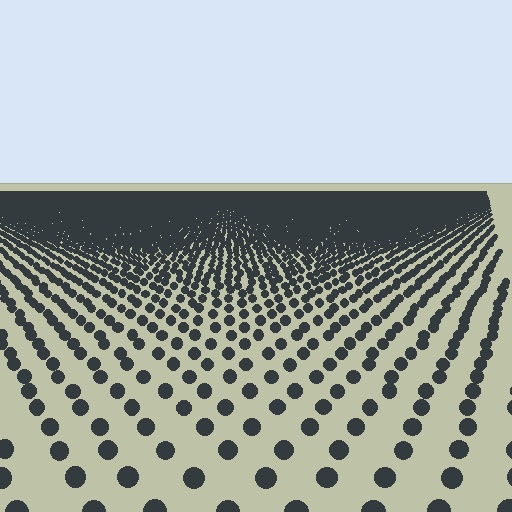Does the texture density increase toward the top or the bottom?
Density increases toward the top.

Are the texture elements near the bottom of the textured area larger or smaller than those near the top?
Larger. Near the bottom, elements are closer to the viewer and appear at a bigger on-screen size.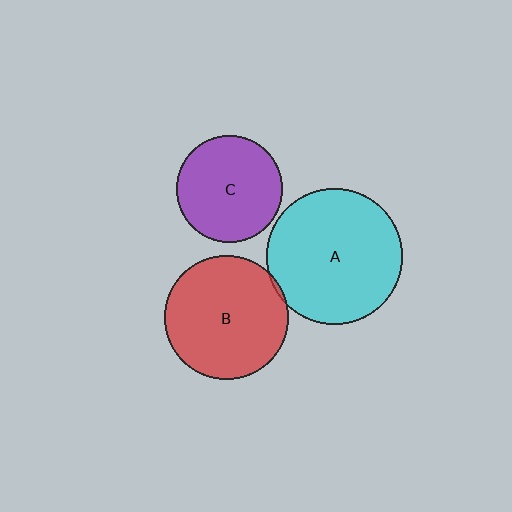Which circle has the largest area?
Circle A (cyan).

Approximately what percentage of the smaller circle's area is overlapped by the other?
Approximately 5%.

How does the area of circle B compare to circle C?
Approximately 1.4 times.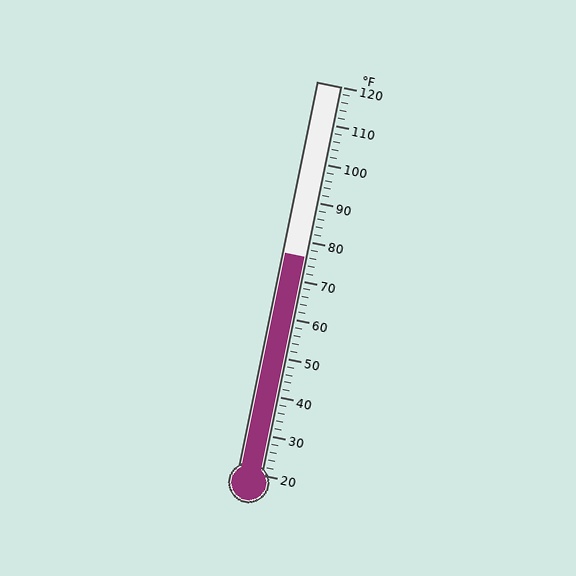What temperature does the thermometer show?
The thermometer shows approximately 76°F.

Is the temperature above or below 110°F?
The temperature is below 110°F.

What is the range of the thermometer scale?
The thermometer scale ranges from 20°F to 120°F.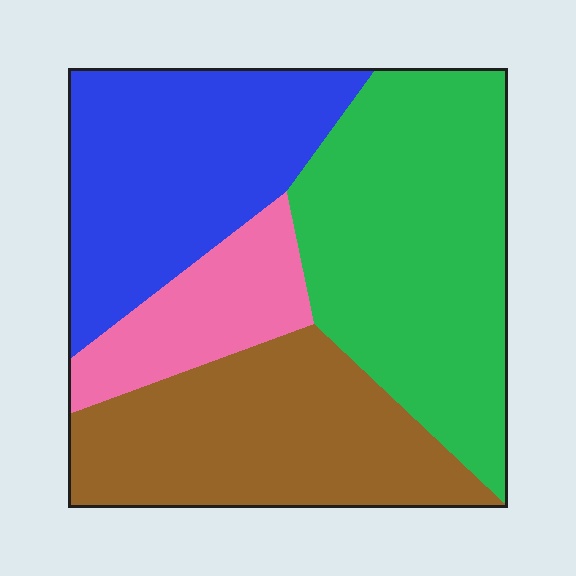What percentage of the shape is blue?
Blue takes up about one quarter (1/4) of the shape.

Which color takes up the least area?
Pink, at roughly 10%.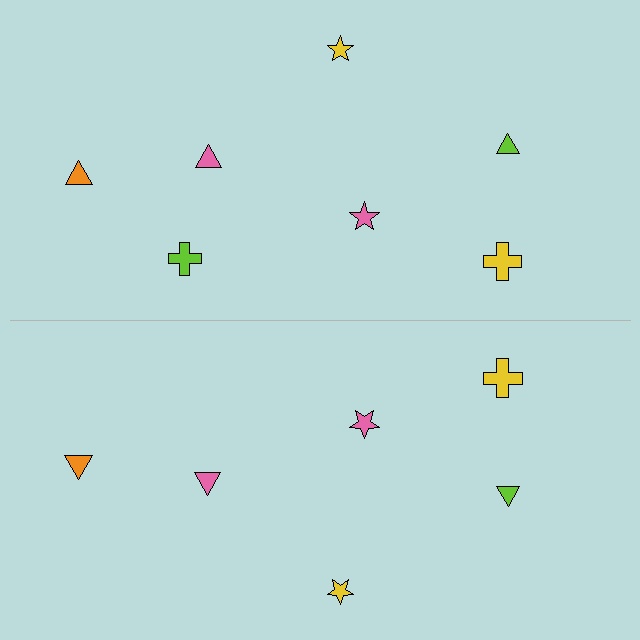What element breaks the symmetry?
A lime cross is missing from the bottom side.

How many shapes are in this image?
There are 13 shapes in this image.